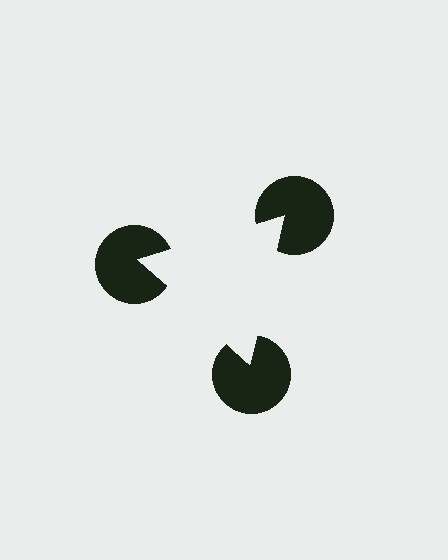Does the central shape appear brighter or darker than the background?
It typically appears slightly brighter than the background, even though no actual brightness change is drawn.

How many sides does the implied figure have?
3 sides.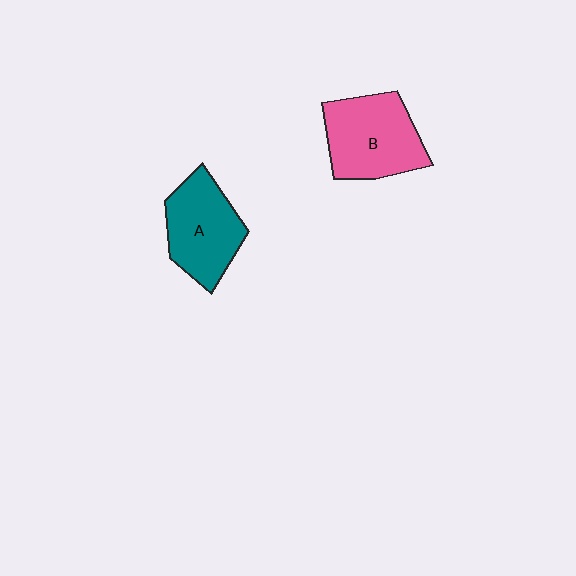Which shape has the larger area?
Shape B (pink).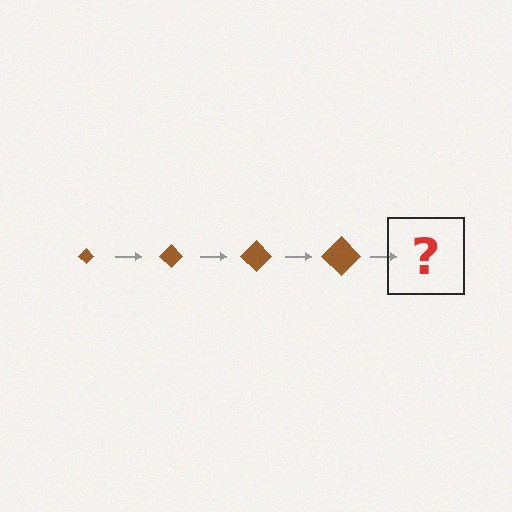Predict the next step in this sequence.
The next step is a brown diamond, larger than the previous one.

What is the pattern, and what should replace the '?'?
The pattern is that the diamond gets progressively larger each step. The '?' should be a brown diamond, larger than the previous one.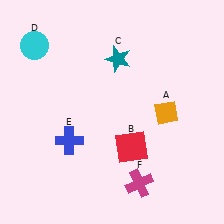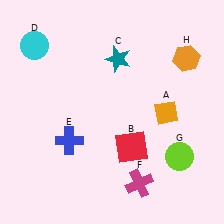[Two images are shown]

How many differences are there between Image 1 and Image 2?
There are 2 differences between the two images.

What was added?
A lime circle (G), an orange hexagon (H) were added in Image 2.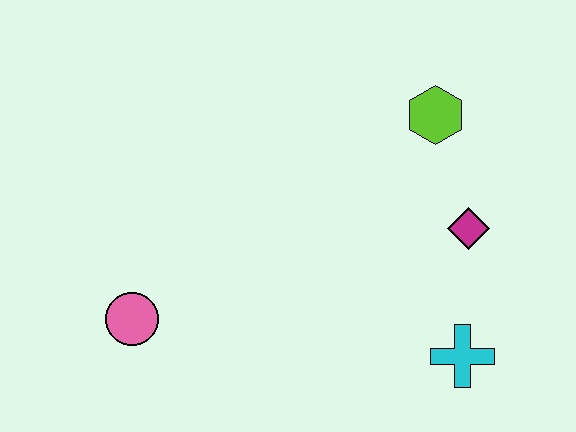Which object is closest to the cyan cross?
The magenta diamond is closest to the cyan cross.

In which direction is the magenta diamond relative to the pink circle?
The magenta diamond is to the right of the pink circle.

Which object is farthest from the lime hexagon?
The pink circle is farthest from the lime hexagon.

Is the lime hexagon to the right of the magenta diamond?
No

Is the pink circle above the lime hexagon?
No